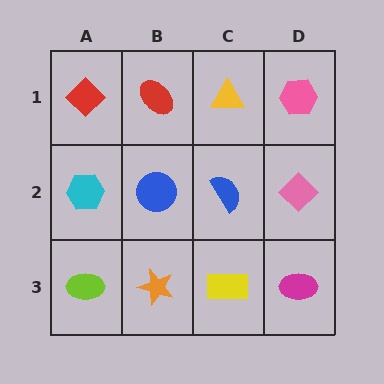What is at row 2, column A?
A cyan hexagon.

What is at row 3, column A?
A lime ellipse.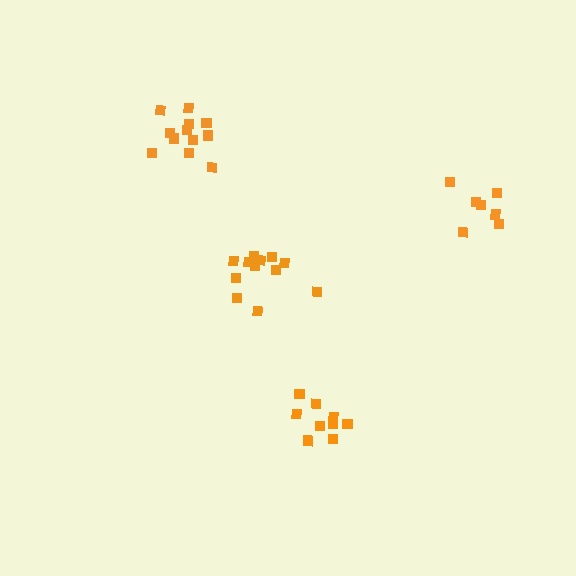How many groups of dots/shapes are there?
There are 4 groups.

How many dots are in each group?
Group 1: 9 dots, Group 2: 12 dots, Group 3: 7 dots, Group 4: 12 dots (40 total).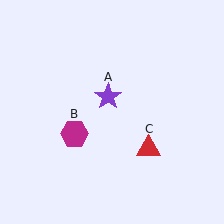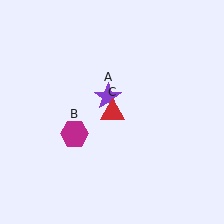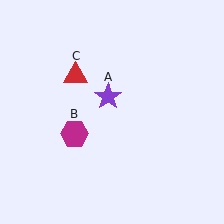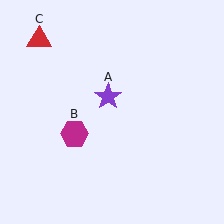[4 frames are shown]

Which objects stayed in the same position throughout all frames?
Purple star (object A) and magenta hexagon (object B) remained stationary.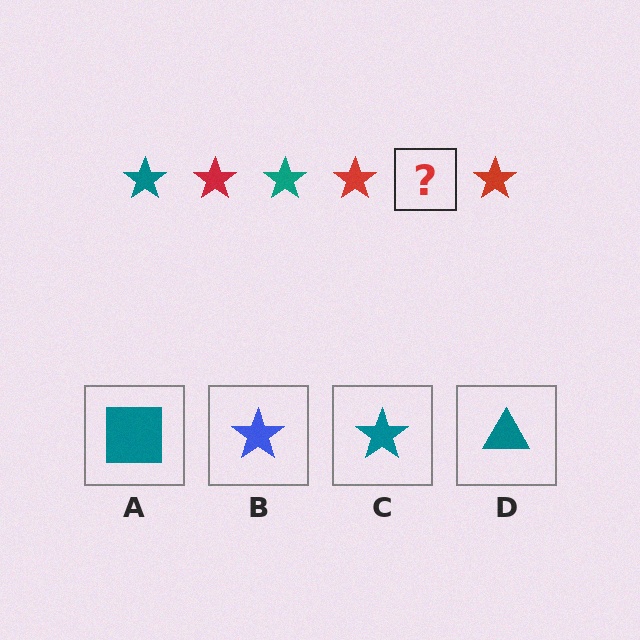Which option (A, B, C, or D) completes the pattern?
C.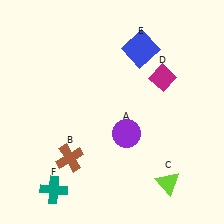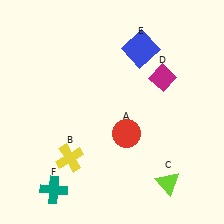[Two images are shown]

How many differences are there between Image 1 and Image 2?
There are 2 differences between the two images.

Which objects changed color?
A changed from purple to red. B changed from brown to yellow.